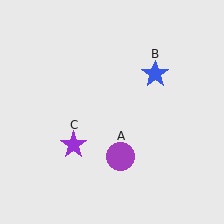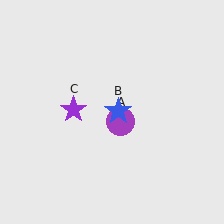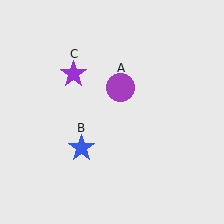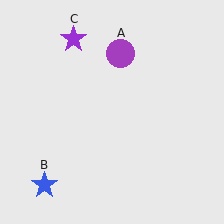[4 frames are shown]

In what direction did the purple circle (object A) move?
The purple circle (object A) moved up.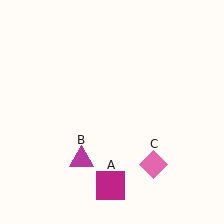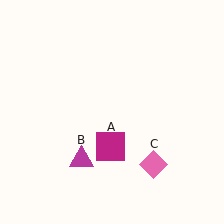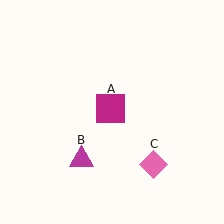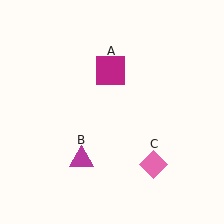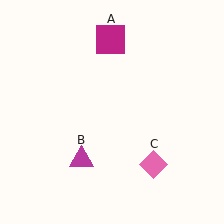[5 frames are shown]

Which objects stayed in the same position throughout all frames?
Magenta triangle (object B) and pink diamond (object C) remained stationary.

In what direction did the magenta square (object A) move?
The magenta square (object A) moved up.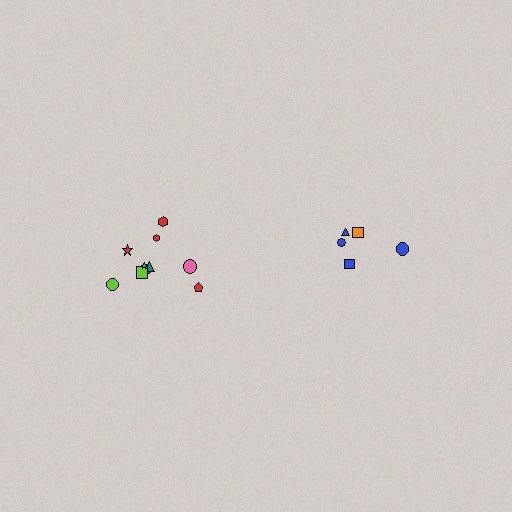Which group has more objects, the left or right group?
The left group.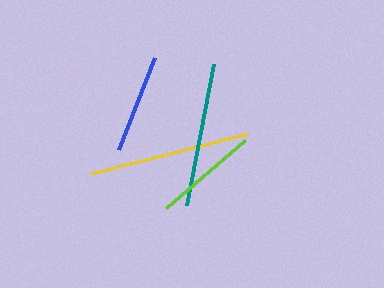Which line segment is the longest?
The yellow line is the longest at approximately 161 pixels.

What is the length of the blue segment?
The blue segment is approximately 99 pixels long.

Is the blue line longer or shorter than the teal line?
The teal line is longer than the blue line.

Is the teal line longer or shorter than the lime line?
The teal line is longer than the lime line.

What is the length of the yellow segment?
The yellow segment is approximately 161 pixels long.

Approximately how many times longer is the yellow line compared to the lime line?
The yellow line is approximately 1.6 times the length of the lime line.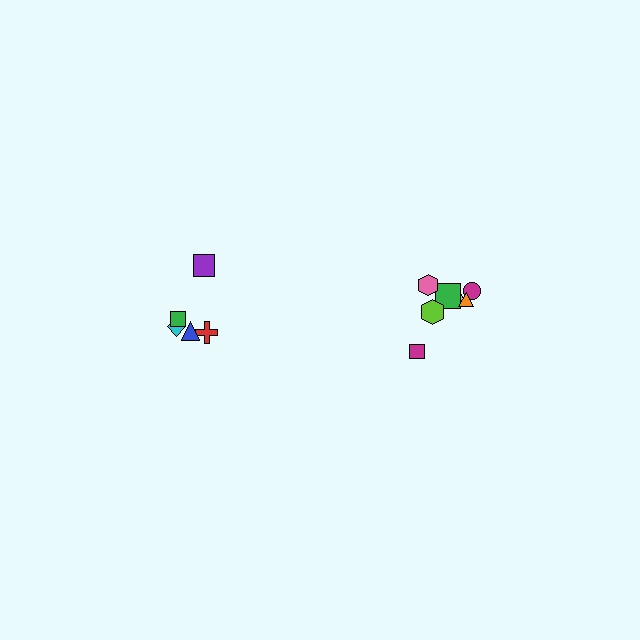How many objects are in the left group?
There are 5 objects.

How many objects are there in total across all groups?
There are 12 objects.